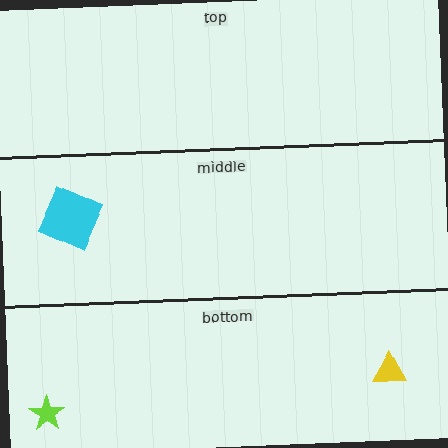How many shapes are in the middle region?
1.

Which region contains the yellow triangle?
The bottom region.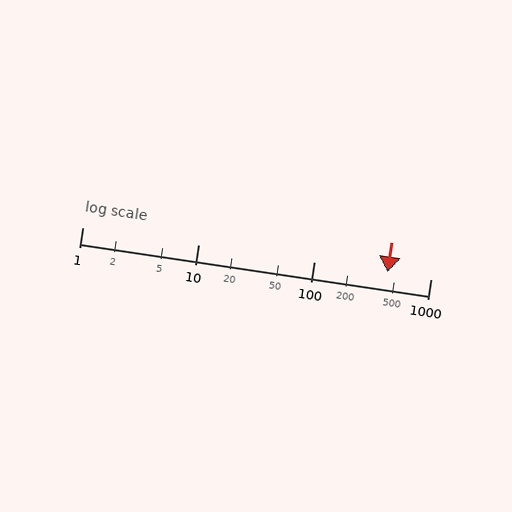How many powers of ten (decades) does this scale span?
The scale spans 3 decades, from 1 to 1000.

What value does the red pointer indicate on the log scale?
The pointer indicates approximately 430.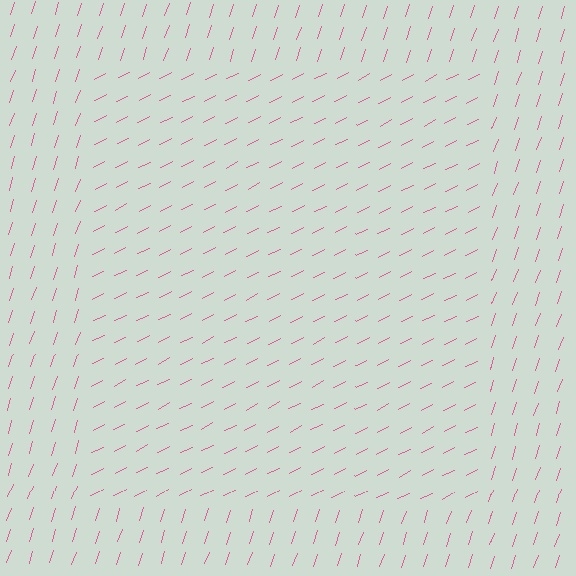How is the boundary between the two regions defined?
The boundary is defined purely by a change in line orientation (approximately 45 degrees difference). All lines are the same color and thickness.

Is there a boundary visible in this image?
Yes, there is a texture boundary formed by a change in line orientation.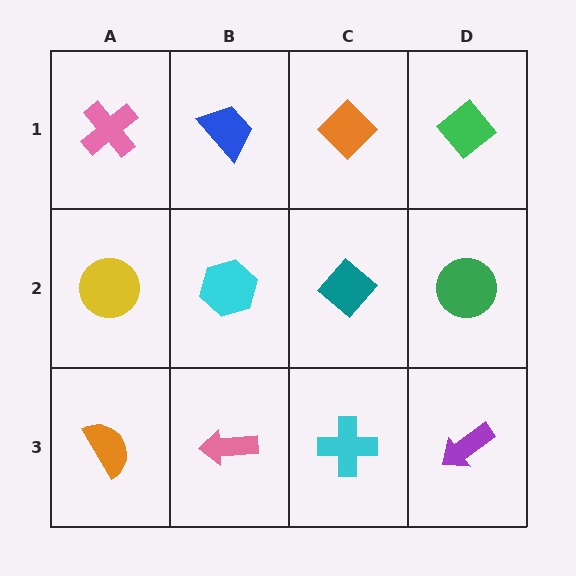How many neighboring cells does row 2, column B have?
4.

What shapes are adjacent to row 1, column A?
A yellow circle (row 2, column A), a blue trapezoid (row 1, column B).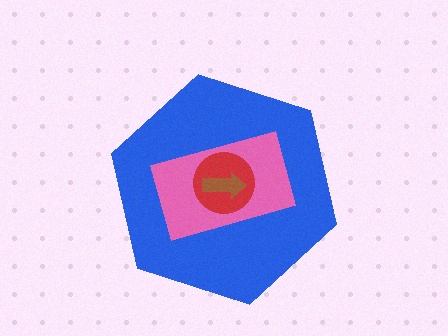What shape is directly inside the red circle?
The brown arrow.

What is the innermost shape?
The brown arrow.